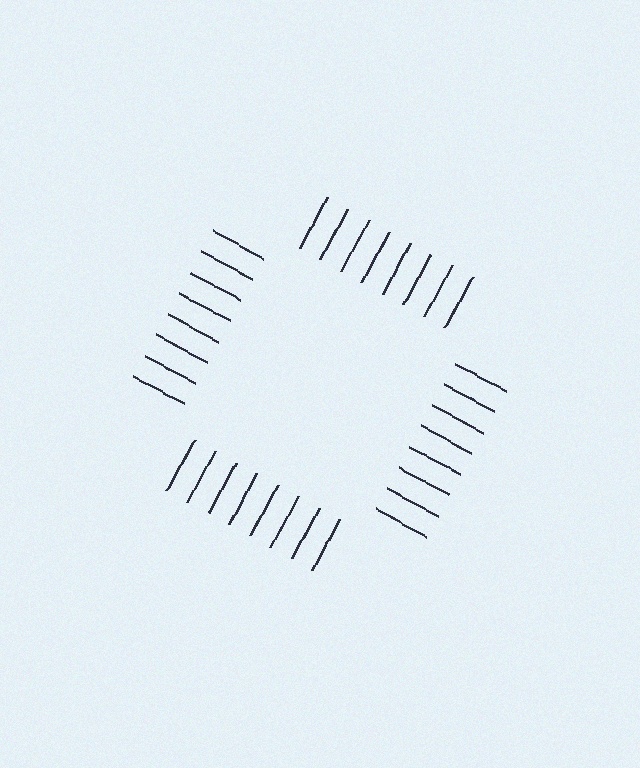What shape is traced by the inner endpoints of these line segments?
An illusory square — the line segments terminate on its edges but no continuous stroke is drawn.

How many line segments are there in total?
32 — 8 along each of the 4 edges.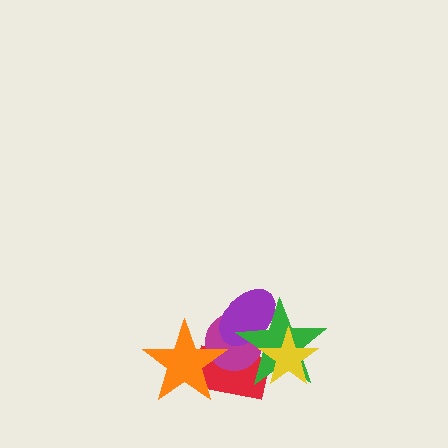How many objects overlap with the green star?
4 objects overlap with the green star.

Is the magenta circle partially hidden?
Yes, it is partially covered by another shape.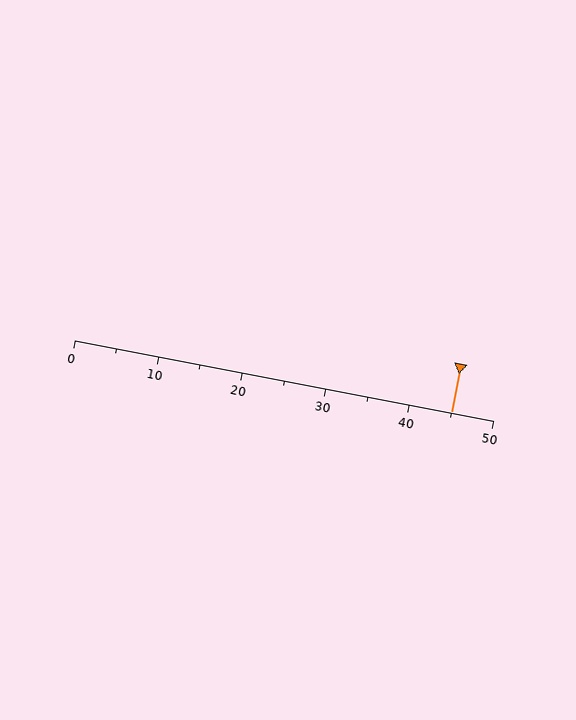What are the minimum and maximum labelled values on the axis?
The axis runs from 0 to 50.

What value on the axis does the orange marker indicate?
The marker indicates approximately 45.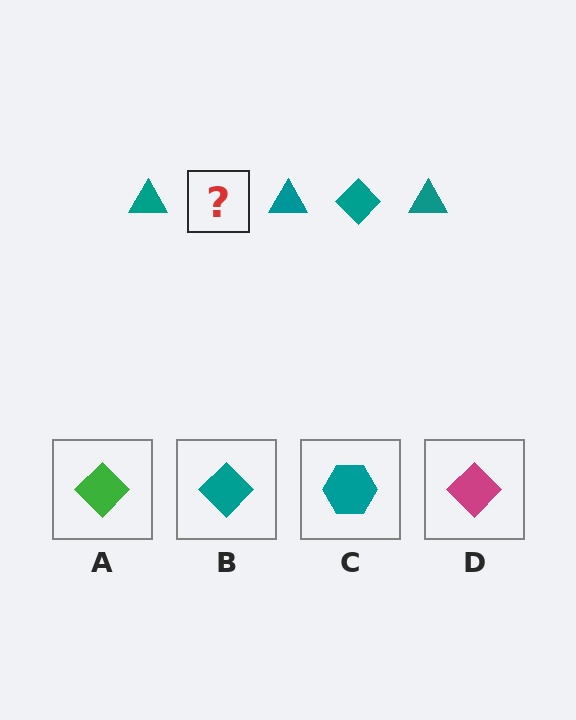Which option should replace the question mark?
Option B.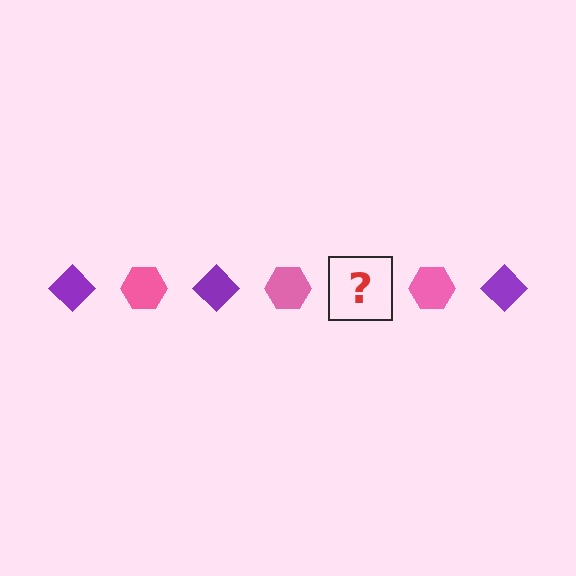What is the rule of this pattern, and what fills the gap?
The rule is that the pattern alternates between purple diamond and pink hexagon. The gap should be filled with a purple diamond.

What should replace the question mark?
The question mark should be replaced with a purple diamond.